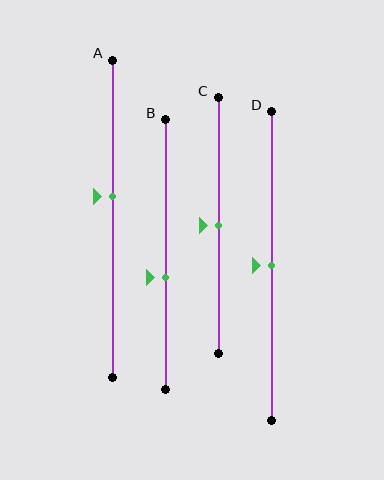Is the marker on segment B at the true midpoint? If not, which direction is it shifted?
No, the marker on segment B is shifted downward by about 9% of the segment length.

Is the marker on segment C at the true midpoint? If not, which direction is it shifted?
Yes, the marker on segment C is at the true midpoint.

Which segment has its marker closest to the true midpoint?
Segment C has its marker closest to the true midpoint.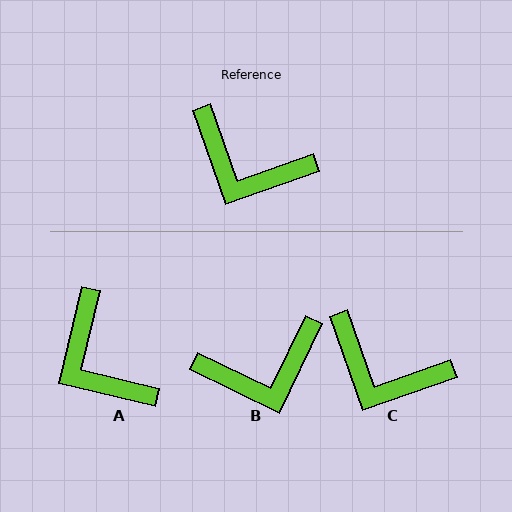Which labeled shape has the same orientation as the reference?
C.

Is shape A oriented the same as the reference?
No, it is off by about 33 degrees.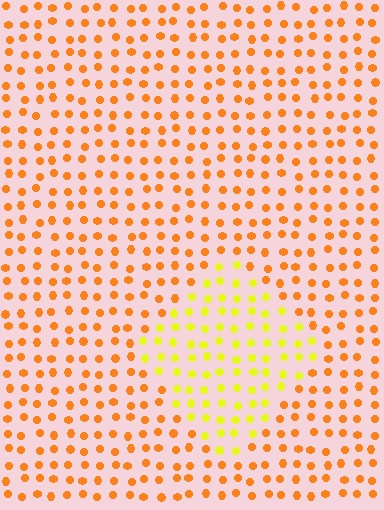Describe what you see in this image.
The image is filled with small orange elements in a uniform arrangement. A diamond-shaped region is visible where the elements are tinted to a slightly different hue, forming a subtle color boundary.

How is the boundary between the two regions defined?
The boundary is defined purely by a slight shift in hue (about 38 degrees). Spacing, size, and orientation are identical on both sides.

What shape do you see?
I see a diamond.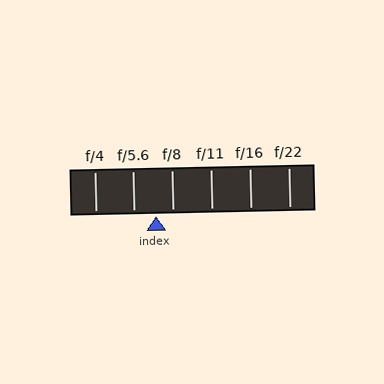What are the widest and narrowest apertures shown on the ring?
The widest aperture shown is f/4 and the narrowest is f/22.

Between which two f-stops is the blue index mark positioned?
The index mark is between f/5.6 and f/8.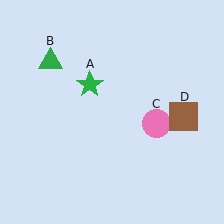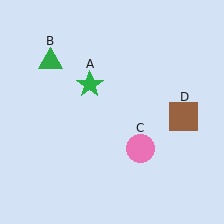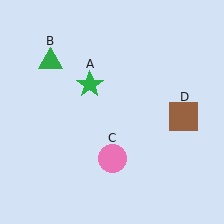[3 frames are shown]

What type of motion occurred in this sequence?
The pink circle (object C) rotated clockwise around the center of the scene.